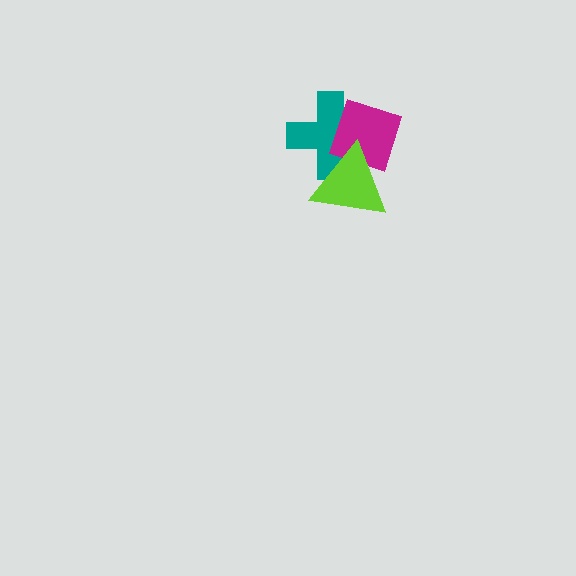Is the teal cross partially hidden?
Yes, it is partially covered by another shape.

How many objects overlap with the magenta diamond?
2 objects overlap with the magenta diamond.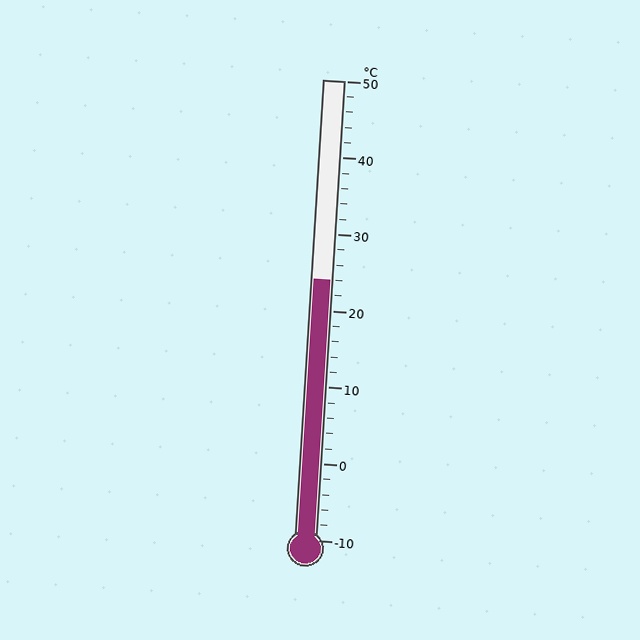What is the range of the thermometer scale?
The thermometer scale ranges from -10°C to 50°C.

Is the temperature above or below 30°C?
The temperature is below 30°C.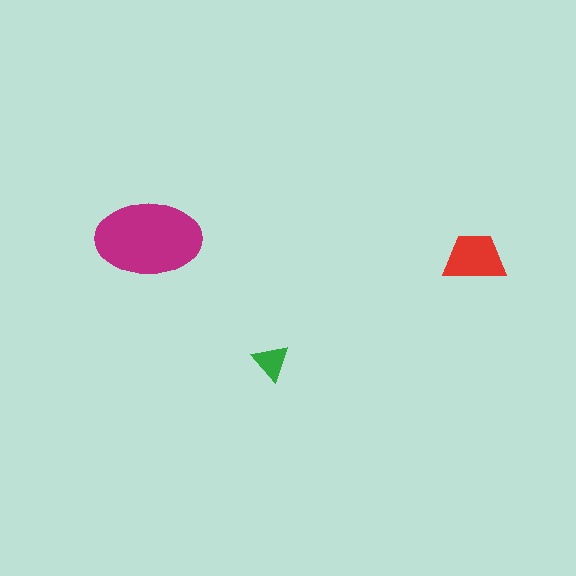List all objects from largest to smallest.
The magenta ellipse, the red trapezoid, the green triangle.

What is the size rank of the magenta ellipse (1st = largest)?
1st.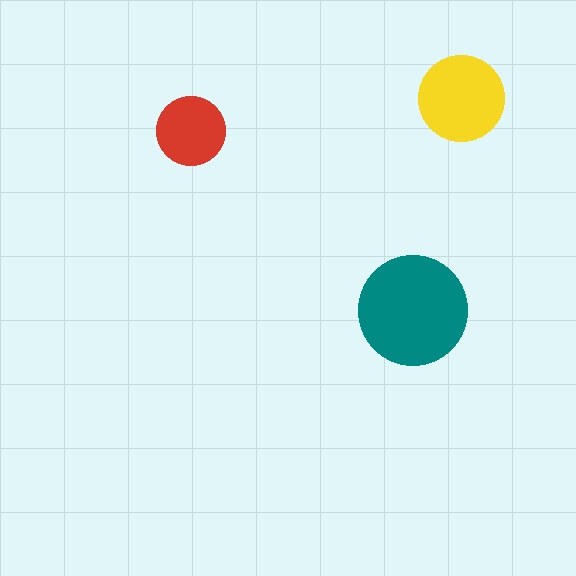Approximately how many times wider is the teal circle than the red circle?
About 1.5 times wider.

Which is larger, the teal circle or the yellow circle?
The teal one.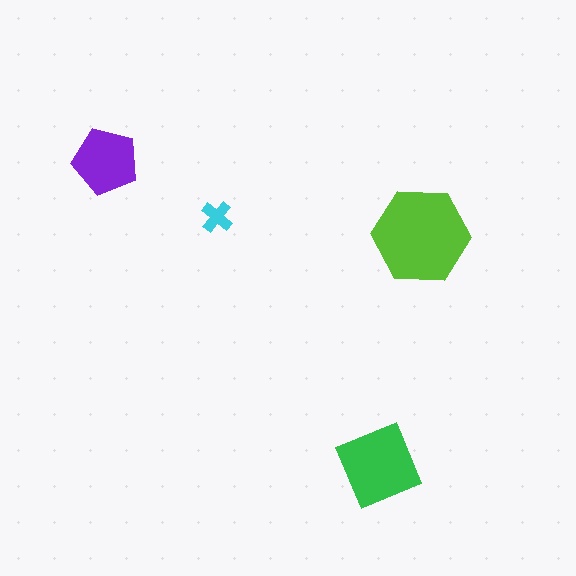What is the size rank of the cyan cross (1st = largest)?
4th.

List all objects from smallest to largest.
The cyan cross, the purple pentagon, the green square, the lime hexagon.